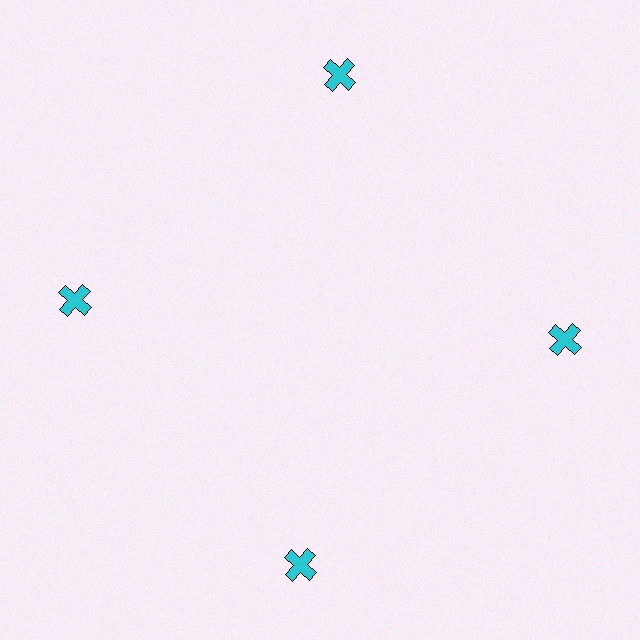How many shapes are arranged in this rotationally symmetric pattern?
There are 4 shapes, arranged in 4 groups of 1.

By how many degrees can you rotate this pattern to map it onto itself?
The pattern maps onto itself every 90 degrees of rotation.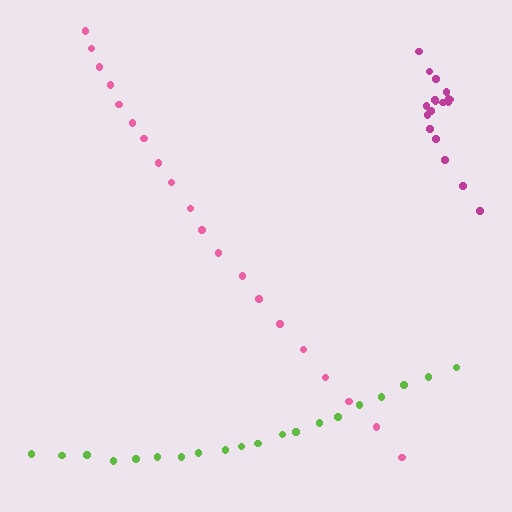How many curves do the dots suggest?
There are 3 distinct paths.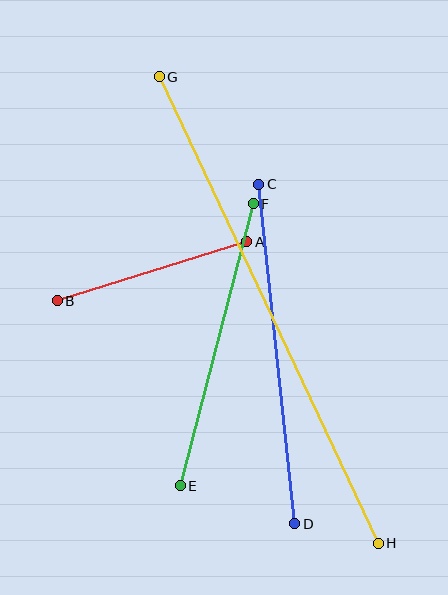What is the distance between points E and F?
The distance is approximately 291 pixels.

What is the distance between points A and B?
The distance is approximately 198 pixels.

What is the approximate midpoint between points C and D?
The midpoint is at approximately (277, 354) pixels.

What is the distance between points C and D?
The distance is approximately 341 pixels.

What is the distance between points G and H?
The distance is approximately 515 pixels.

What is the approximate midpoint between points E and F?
The midpoint is at approximately (217, 345) pixels.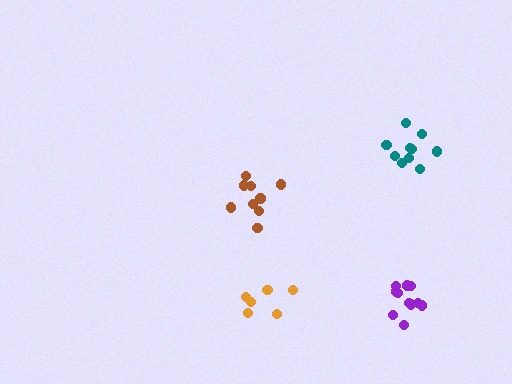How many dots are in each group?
Group 1: 10 dots, Group 2: 6 dots, Group 3: 11 dots, Group 4: 9 dots (36 total).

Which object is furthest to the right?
The teal cluster is rightmost.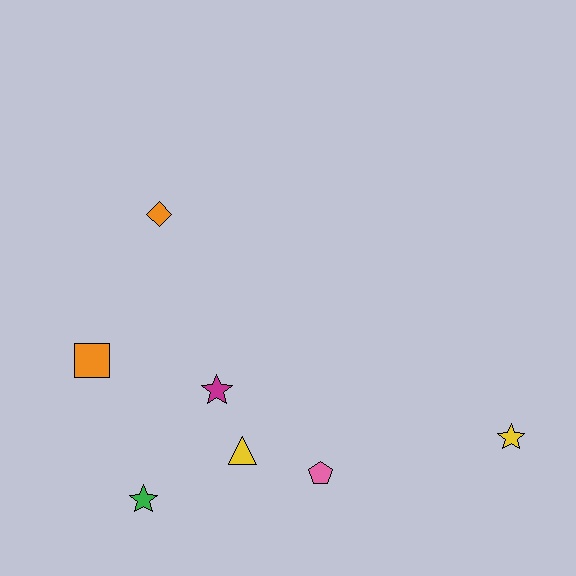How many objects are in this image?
There are 7 objects.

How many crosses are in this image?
There are no crosses.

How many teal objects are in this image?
There are no teal objects.